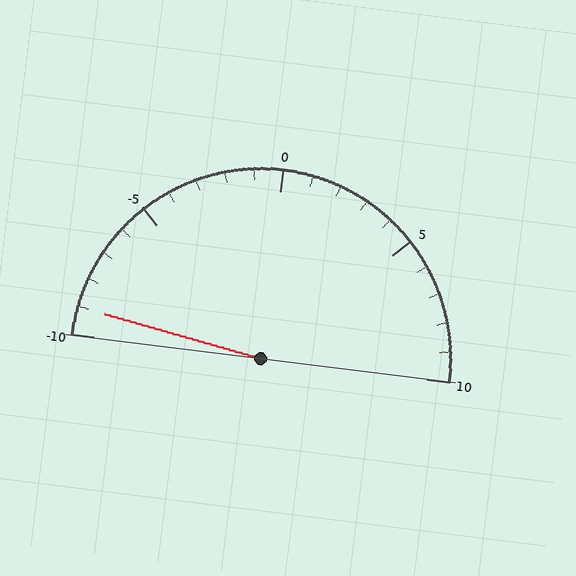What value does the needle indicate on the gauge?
The needle indicates approximately -9.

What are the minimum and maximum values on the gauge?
The gauge ranges from -10 to 10.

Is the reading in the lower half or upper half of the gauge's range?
The reading is in the lower half of the range (-10 to 10).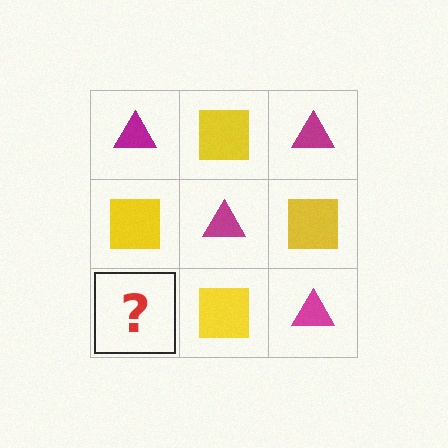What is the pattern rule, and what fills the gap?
The rule is that it alternates magenta triangle and yellow square in a checkerboard pattern. The gap should be filled with a magenta triangle.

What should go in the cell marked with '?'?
The missing cell should contain a magenta triangle.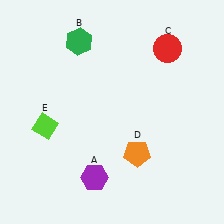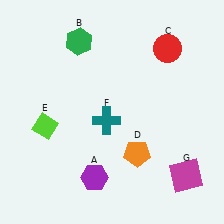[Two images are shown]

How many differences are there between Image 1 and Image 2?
There are 2 differences between the two images.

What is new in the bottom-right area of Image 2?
A magenta square (G) was added in the bottom-right area of Image 2.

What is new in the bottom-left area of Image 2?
A teal cross (F) was added in the bottom-left area of Image 2.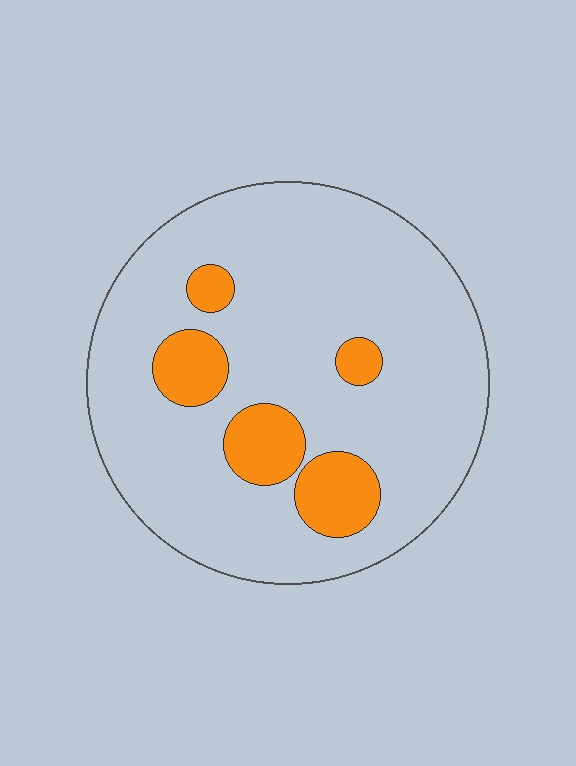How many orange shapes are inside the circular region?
5.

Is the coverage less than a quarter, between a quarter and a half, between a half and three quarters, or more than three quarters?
Less than a quarter.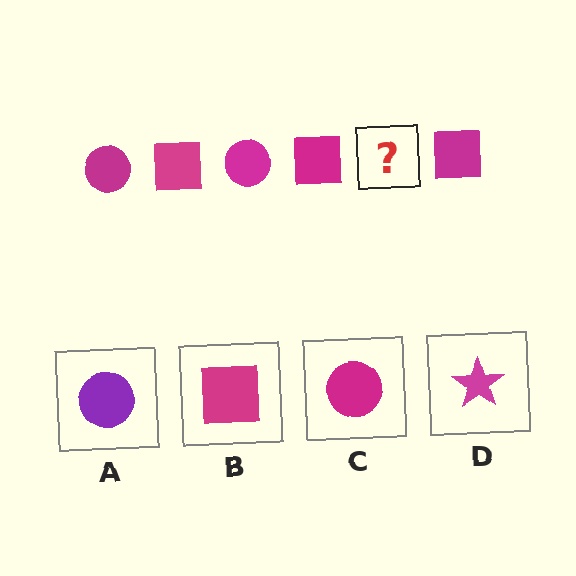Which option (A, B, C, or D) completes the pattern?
C.